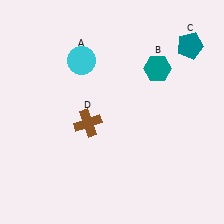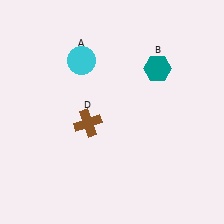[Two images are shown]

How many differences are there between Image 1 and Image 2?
There is 1 difference between the two images.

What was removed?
The teal pentagon (C) was removed in Image 2.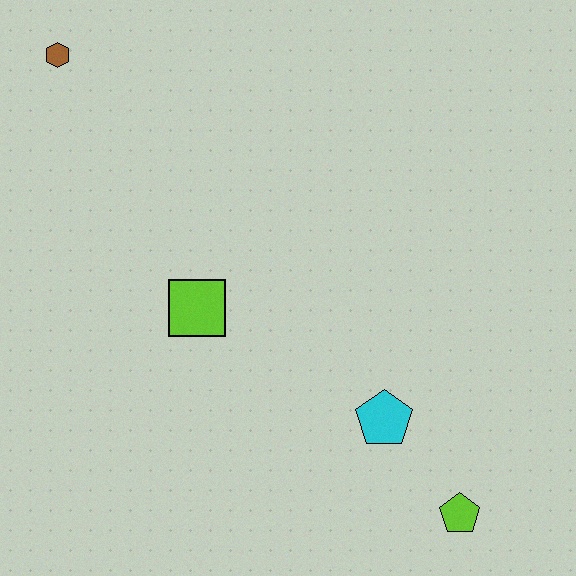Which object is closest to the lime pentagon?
The cyan pentagon is closest to the lime pentagon.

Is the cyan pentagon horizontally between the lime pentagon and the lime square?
Yes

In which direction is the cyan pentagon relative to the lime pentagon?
The cyan pentagon is above the lime pentagon.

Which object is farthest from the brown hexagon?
The lime pentagon is farthest from the brown hexagon.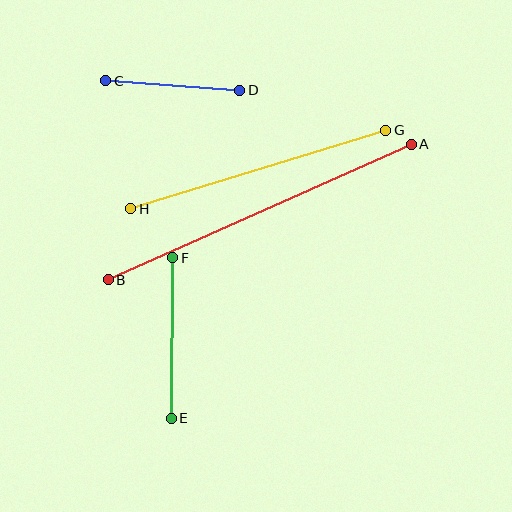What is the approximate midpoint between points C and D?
The midpoint is at approximately (173, 86) pixels.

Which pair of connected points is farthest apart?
Points A and B are farthest apart.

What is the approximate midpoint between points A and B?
The midpoint is at approximately (260, 212) pixels.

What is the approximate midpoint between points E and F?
The midpoint is at approximately (172, 338) pixels.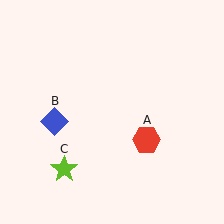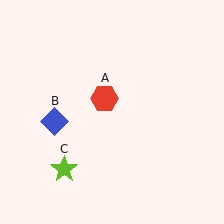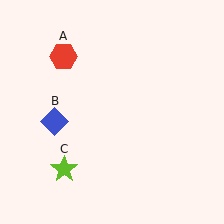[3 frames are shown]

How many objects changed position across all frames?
1 object changed position: red hexagon (object A).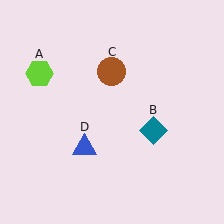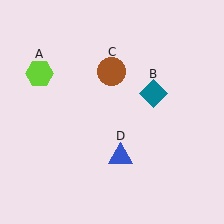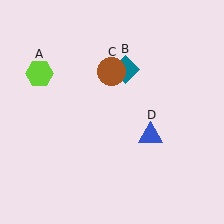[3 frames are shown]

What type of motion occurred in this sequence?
The teal diamond (object B), blue triangle (object D) rotated counterclockwise around the center of the scene.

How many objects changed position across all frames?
2 objects changed position: teal diamond (object B), blue triangle (object D).